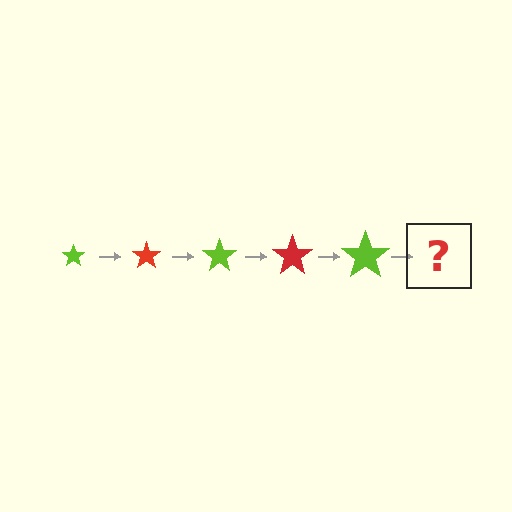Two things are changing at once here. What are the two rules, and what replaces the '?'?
The two rules are that the star grows larger each step and the color cycles through lime and red. The '?' should be a red star, larger than the previous one.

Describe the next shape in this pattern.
It should be a red star, larger than the previous one.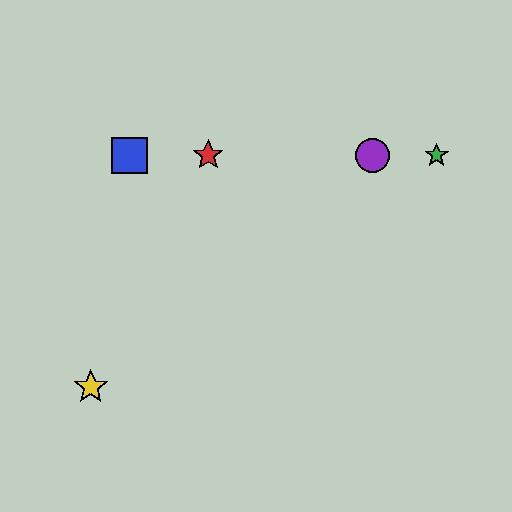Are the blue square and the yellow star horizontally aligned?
No, the blue square is at y≈155 and the yellow star is at y≈387.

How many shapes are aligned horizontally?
4 shapes (the red star, the blue square, the green star, the purple circle) are aligned horizontally.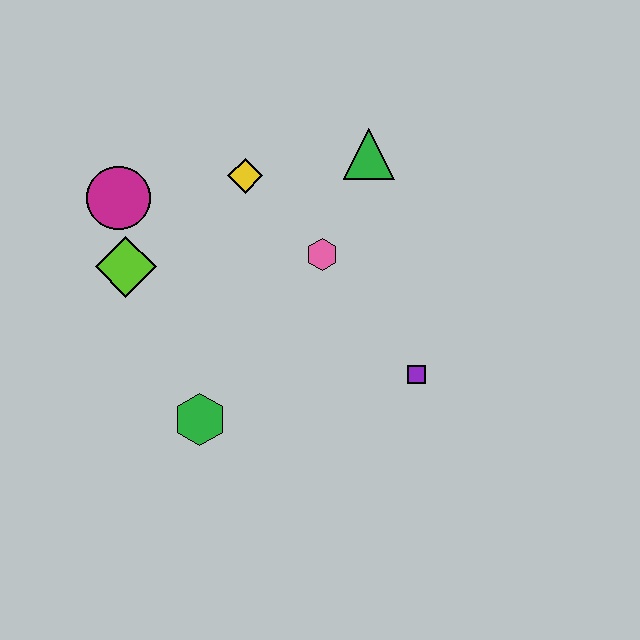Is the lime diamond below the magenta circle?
Yes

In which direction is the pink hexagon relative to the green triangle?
The pink hexagon is below the green triangle.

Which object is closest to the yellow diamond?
The pink hexagon is closest to the yellow diamond.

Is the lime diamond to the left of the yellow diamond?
Yes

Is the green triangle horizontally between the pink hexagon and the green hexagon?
No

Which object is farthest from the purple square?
The magenta circle is farthest from the purple square.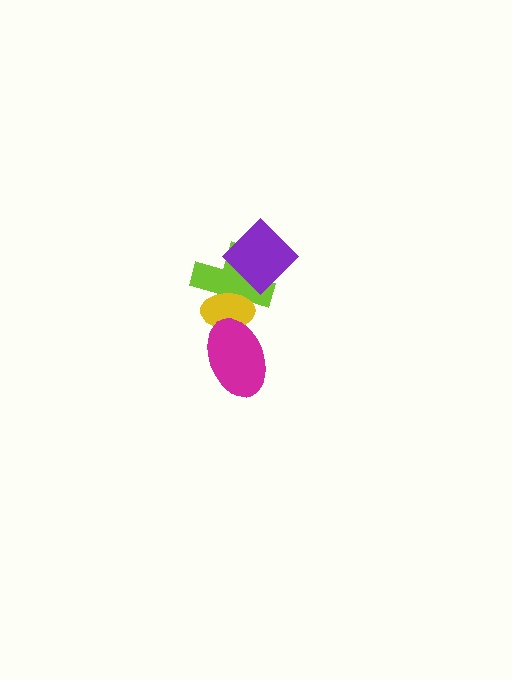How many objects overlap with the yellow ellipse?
2 objects overlap with the yellow ellipse.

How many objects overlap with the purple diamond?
1 object overlaps with the purple diamond.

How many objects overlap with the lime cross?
3 objects overlap with the lime cross.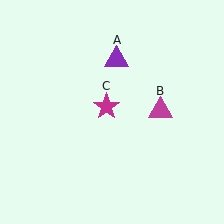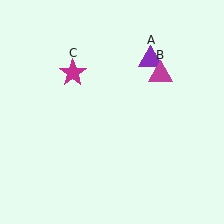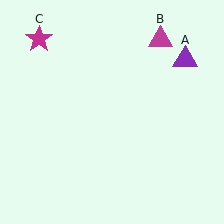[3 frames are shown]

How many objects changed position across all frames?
3 objects changed position: purple triangle (object A), magenta triangle (object B), magenta star (object C).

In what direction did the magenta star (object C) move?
The magenta star (object C) moved up and to the left.